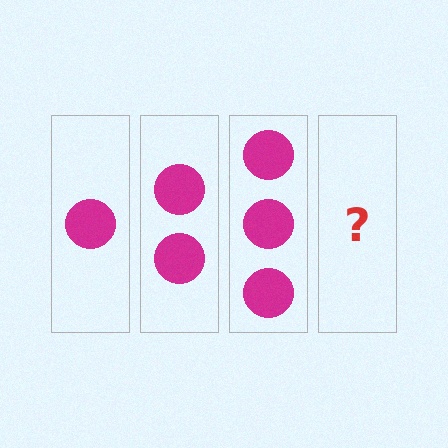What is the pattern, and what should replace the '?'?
The pattern is that each step adds one more circle. The '?' should be 4 circles.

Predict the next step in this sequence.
The next step is 4 circles.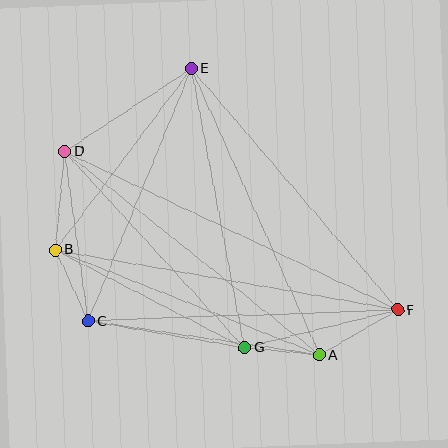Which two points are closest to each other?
Points A and G are closest to each other.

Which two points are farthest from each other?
Points D and F are farthest from each other.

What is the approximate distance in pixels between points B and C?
The distance between B and C is approximately 79 pixels.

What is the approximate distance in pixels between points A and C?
The distance between A and C is approximately 234 pixels.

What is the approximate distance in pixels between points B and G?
The distance between B and G is approximately 214 pixels.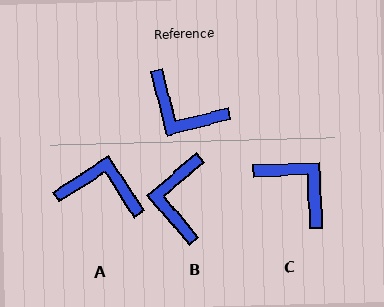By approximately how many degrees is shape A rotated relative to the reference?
Approximately 161 degrees clockwise.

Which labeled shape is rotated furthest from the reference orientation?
C, about 168 degrees away.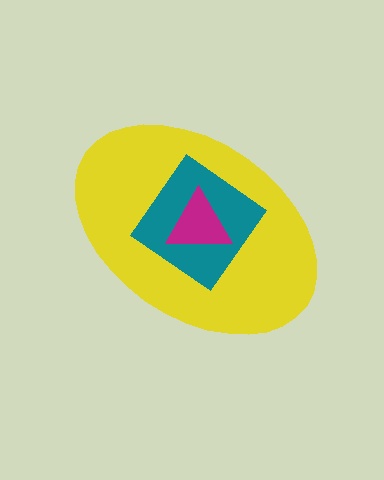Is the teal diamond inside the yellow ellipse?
Yes.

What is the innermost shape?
The magenta triangle.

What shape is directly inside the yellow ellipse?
The teal diamond.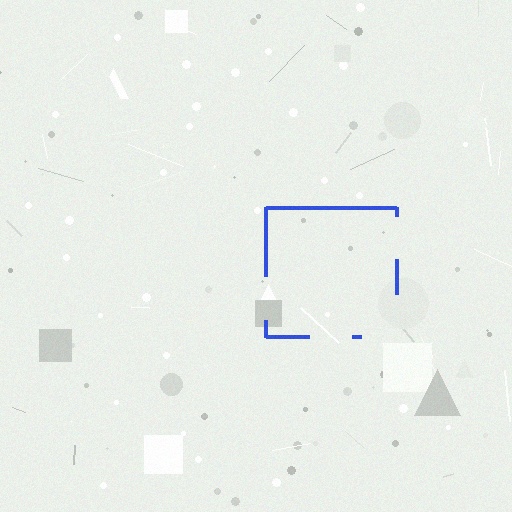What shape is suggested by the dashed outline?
The dashed outline suggests a square.